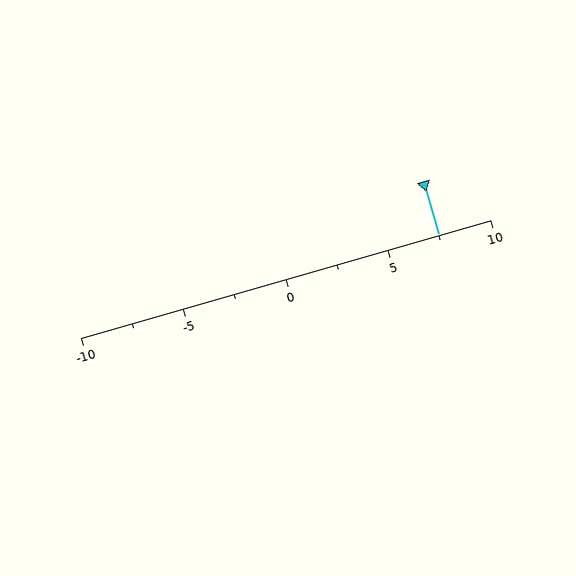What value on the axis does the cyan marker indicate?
The marker indicates approximately 7.5.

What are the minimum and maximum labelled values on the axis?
The axis runs from -10 to 10.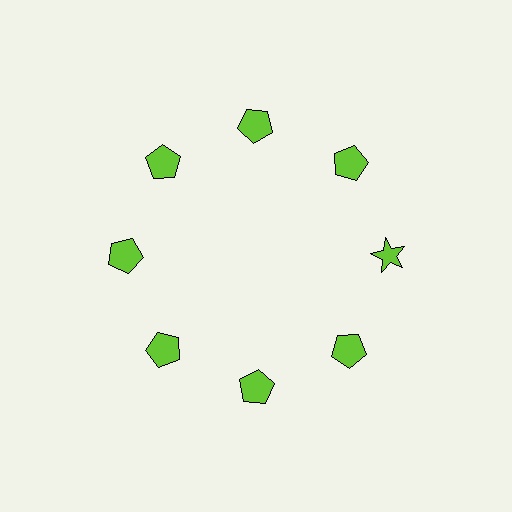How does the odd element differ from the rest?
It has a different shape: star instead of pentagon.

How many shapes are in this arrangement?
There are 8 shapes arranged in a ring pattern.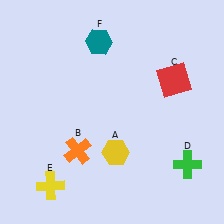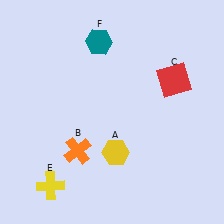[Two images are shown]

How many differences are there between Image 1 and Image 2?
There is 1 difference between the two images.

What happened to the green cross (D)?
The green cross (D) was removed in Image 2. It was in the bottom-right area of Image 1.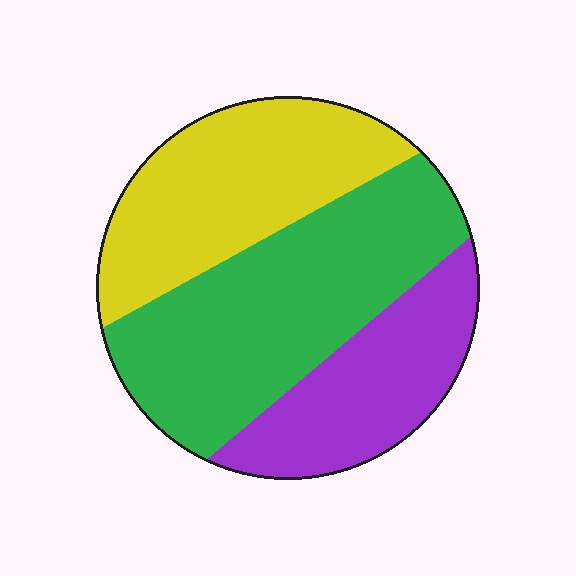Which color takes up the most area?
Green, at roughly 45%.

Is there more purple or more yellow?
Yellow.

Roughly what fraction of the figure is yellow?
Yellow takes up about one third (1/3) of the figure.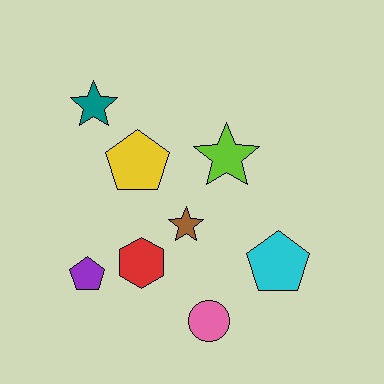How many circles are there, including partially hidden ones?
There is 1 circle.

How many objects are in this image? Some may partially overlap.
There are 8 objects.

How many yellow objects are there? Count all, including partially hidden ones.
There is 1 yellow object.